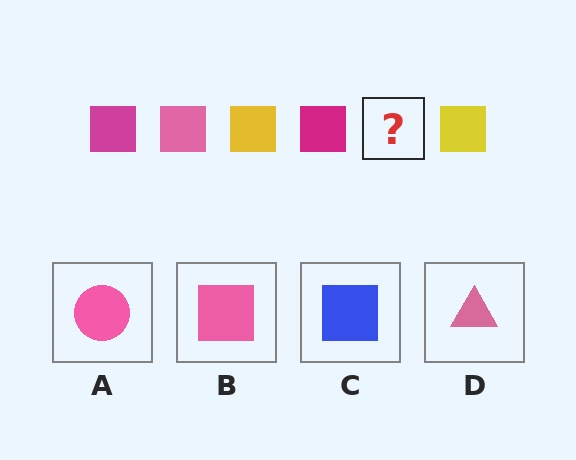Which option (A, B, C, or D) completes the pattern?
B.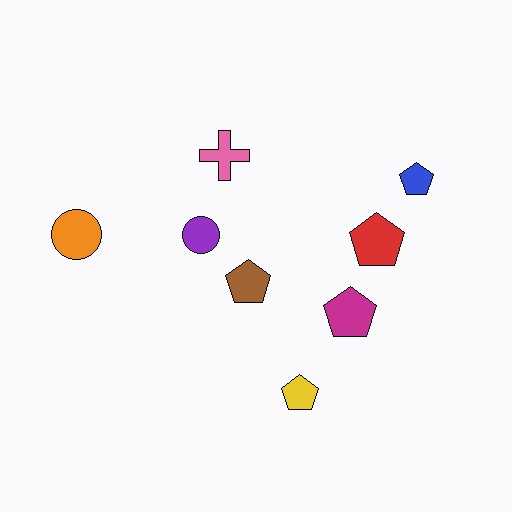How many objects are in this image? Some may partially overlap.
There are 8 objects.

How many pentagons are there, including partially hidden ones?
There are 5 pentagons.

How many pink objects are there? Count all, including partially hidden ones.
There is 1 pink object.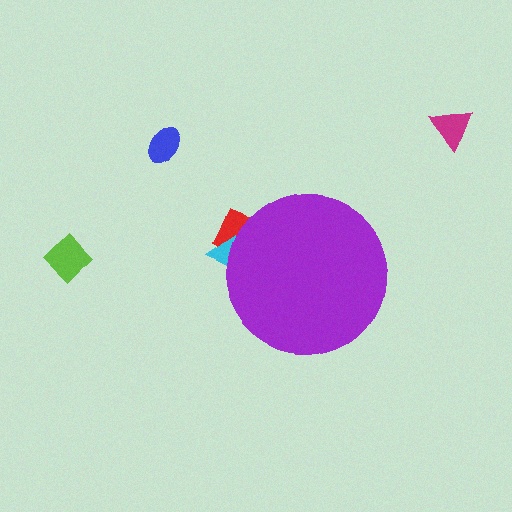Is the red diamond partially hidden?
Yes, the red diamond is partially hidden behind the purple circle.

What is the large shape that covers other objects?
A purple circle.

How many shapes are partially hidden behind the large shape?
2 shapes are partially hidden.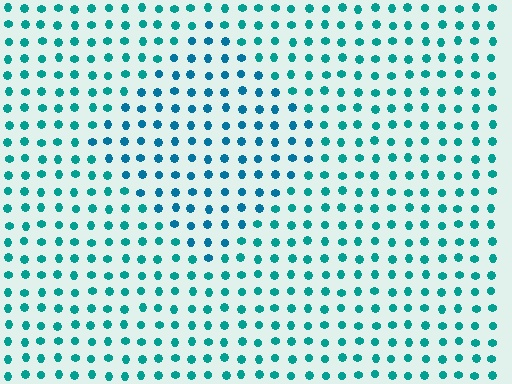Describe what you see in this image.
The image is filled with small teal elements in a uniform arrangement. A diamond-shaped region is visible where the elements are tinted to a slightly different hue, forming a subtle color boundary.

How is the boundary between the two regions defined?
The boundary is defined purely by a slight shift in hue (about 22 degrees). Spacing, size, and orientation are identical on both sides.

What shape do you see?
I see a diamond.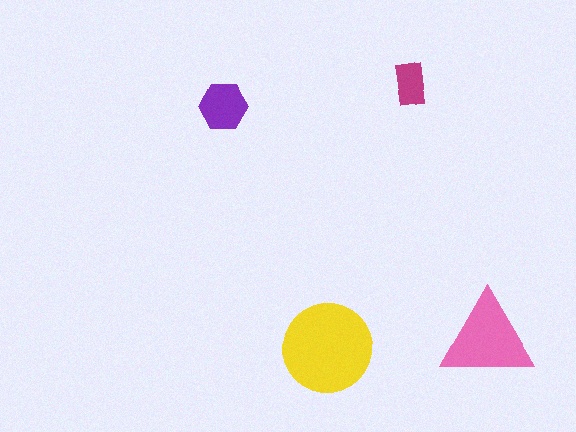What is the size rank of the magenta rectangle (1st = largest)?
4th.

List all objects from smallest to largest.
The magenta rectangle, the purple hexagon, the pink triangle, the yellow circle.